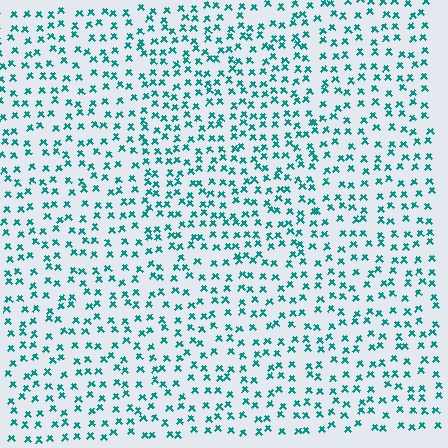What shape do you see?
I see a rectangle.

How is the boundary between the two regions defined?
The boundary is defined by a change in element density (approximately 1.4x ratio). All elements are the same color, size, and shape.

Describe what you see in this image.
The image contains small teal elements arranged at two different densities. A rectangle-shaped region is visible where the elements are more densely packed than the surrounding area.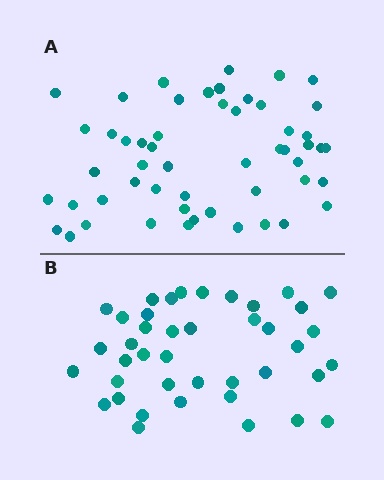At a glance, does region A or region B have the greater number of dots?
Region A (the top region) has more dots.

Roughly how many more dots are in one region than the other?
Region A has roughly 12 or so more dots than region B.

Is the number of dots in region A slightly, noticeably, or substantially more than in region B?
Region A has noticeably more, but not dramatically so. The ratio is roughly 1.3 to 1.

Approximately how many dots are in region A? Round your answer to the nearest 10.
About 50 dots. (The exact count is 53, which rounds to 50.)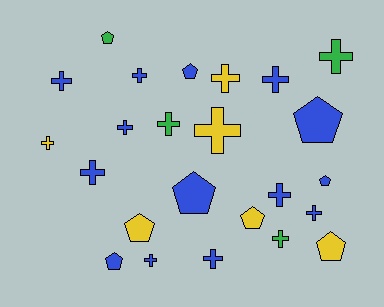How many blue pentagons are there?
There are 5 blue pentagons.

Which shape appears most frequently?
Cross, with 15 objects.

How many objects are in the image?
There are 24 objects.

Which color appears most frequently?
Blue, with 14 objects.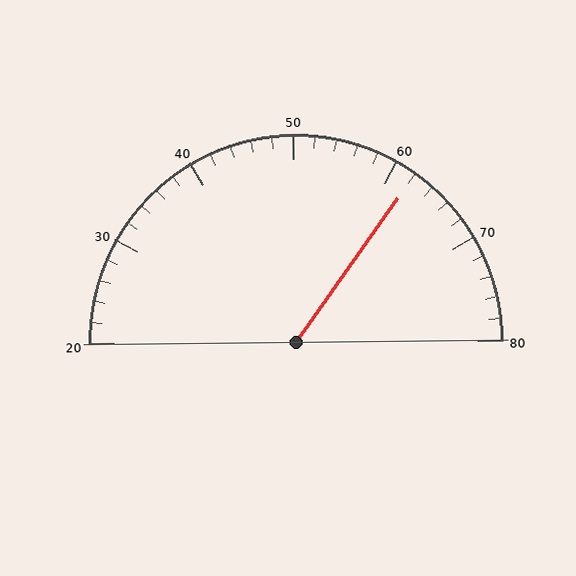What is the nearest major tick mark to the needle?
The nearest major tick mark is 60.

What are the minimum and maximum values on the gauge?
The gauge ranges from 20 to 80.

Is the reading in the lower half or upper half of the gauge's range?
The reading is in the upper half of the range (20 to 80).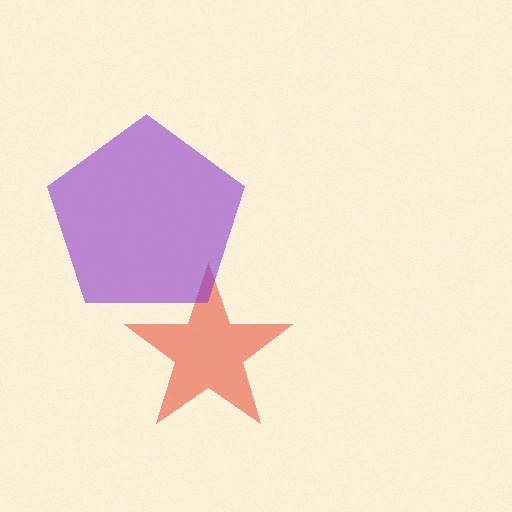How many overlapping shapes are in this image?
There are 2 overlapping shapes in the image.